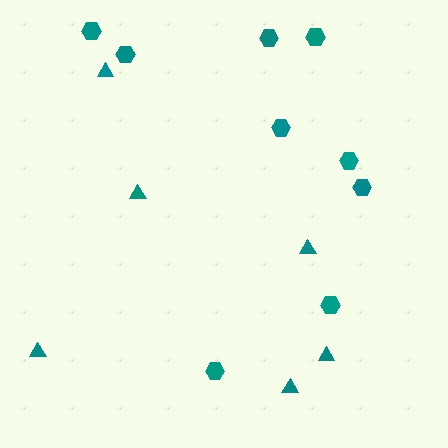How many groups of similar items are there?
There are 2 groups: one group of hexagons (9) and one group of triangles (6).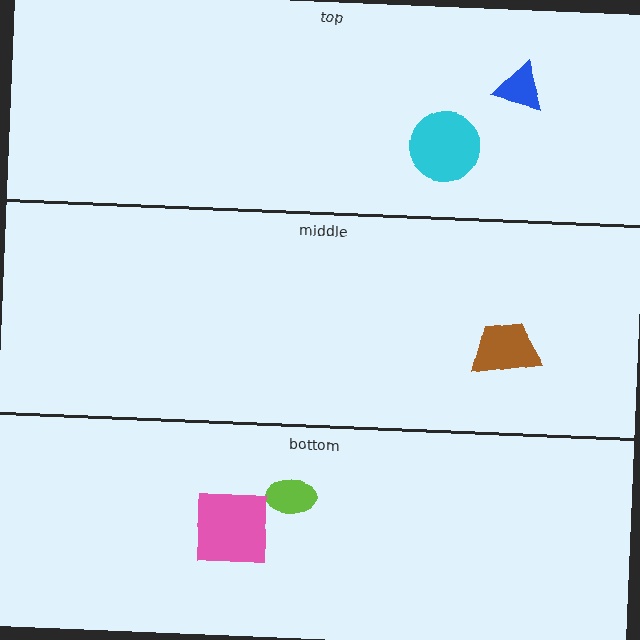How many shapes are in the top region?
2.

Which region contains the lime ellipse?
The bottom region.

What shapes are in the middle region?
The brown trapezoid.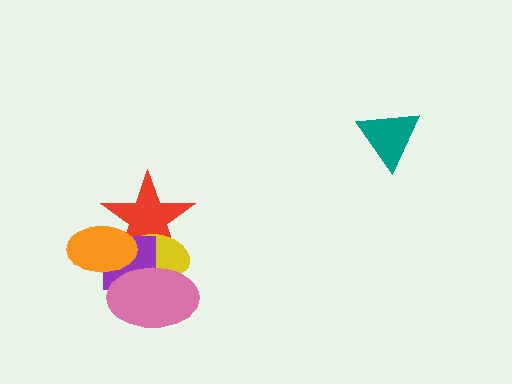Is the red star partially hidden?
Yes, it is partially covered by another shape.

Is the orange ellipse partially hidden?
Yes, it is partially covered by another shape.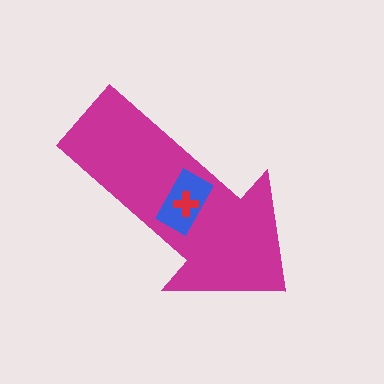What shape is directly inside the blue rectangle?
The red cross.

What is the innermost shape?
The red cross.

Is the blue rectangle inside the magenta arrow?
Yes.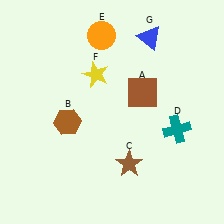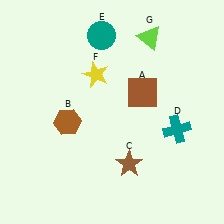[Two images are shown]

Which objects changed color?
E changed from orange to teal. G changed from blue to lime.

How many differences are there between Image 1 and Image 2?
There are 2 differences between the two images.